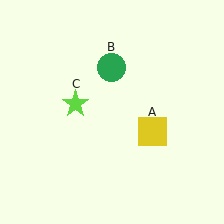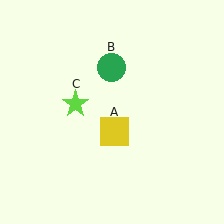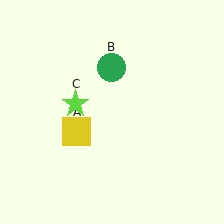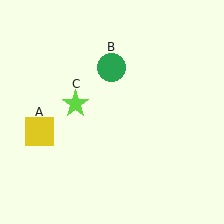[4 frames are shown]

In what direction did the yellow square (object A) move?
The yellow square (object A) moved left.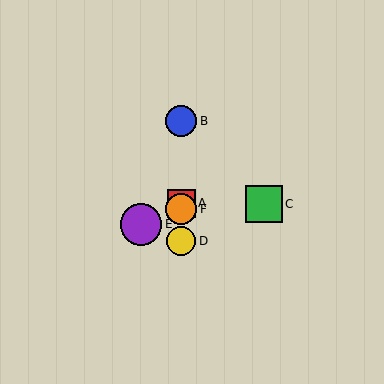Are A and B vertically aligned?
Yes, both are at x≈181.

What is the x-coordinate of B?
Object B is at x≈181.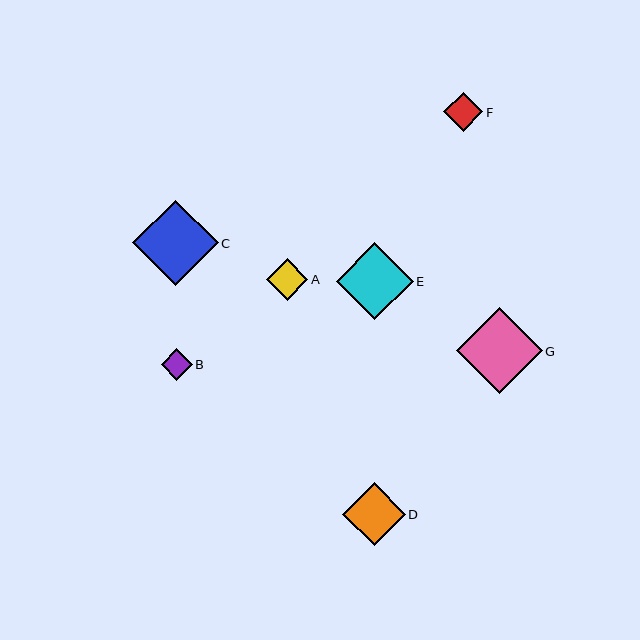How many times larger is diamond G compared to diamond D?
Diamond G is approximately 1.4 times the size of diamond D.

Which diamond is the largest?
Diamond G is the largest with a size of approximately 86 pixels.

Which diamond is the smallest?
Diamond B is the smallest with a size of approximately 31 pixels.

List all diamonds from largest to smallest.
From largest to smallest: G, C, E, D, A, F, B.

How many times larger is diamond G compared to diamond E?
Diamond G is approximately 1.1 times the size of diamond E.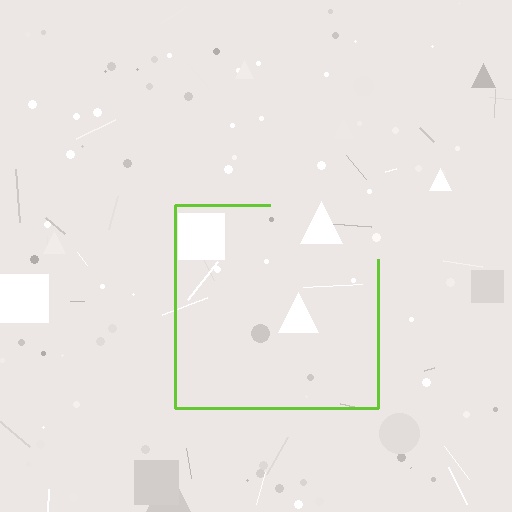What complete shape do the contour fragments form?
The contour fragments form a square.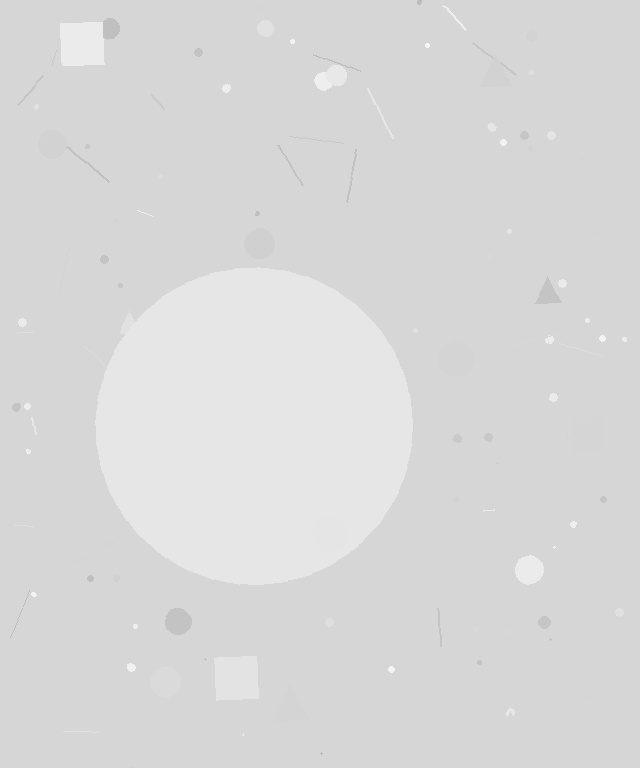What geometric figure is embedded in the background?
A circle is embedded in the background.